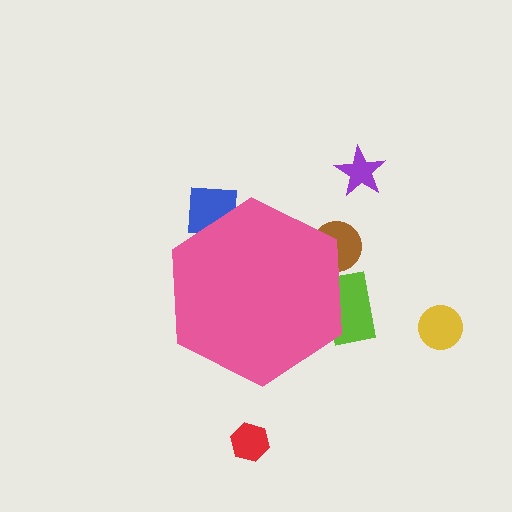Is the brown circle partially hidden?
Yes, the brown circle is partially hidden behind the pink hexagon.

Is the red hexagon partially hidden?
No, the red hexagon is fully visible.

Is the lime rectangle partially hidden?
Yes, the lime rectangle is partially hidden behind the pink hexagon.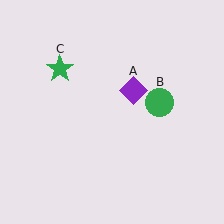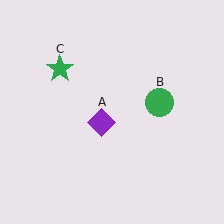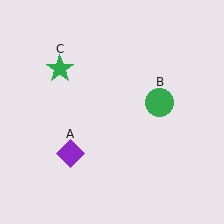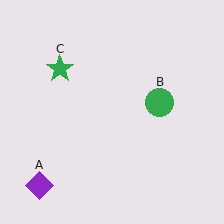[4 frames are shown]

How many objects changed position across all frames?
1 object changed position: purple diamond (object A).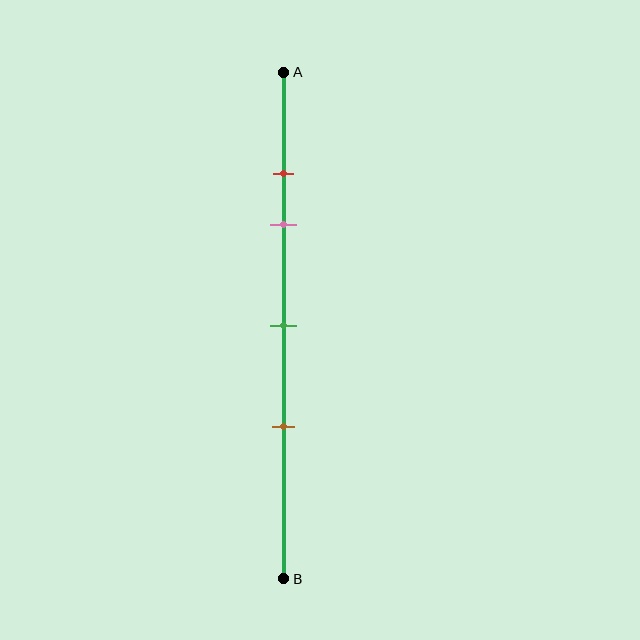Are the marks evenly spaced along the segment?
No, the marks are not evenly spaced.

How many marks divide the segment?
There are 4 marks dividing the segment.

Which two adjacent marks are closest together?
The red and pink marks are the closest adjacent pair.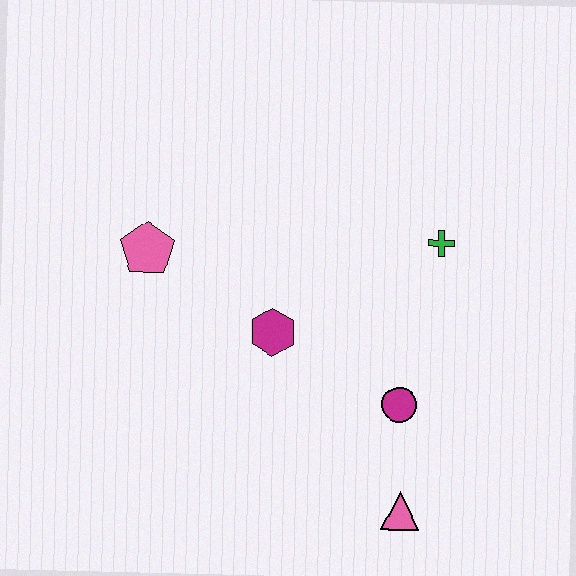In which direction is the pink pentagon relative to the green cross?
The pink pentagon is to the left of the green cross.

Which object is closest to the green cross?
The magenta circle is closest to the green cross.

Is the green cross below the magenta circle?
No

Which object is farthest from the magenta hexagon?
The pink triangle is farthest from the magenta hexagon.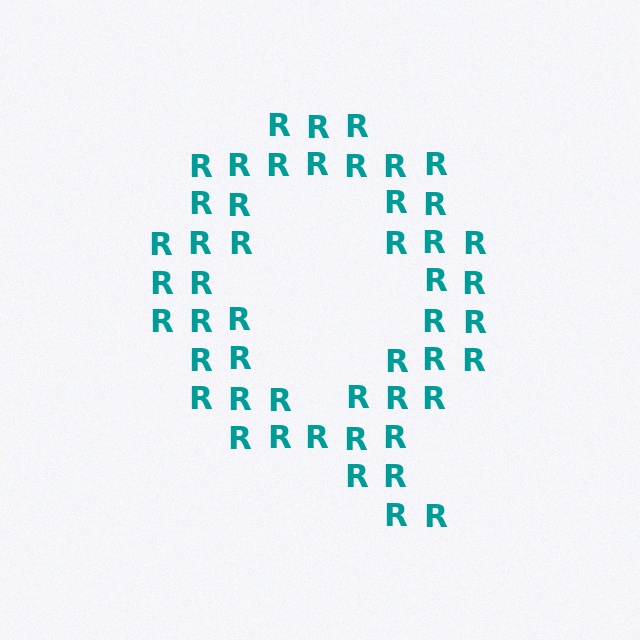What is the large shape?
The large shape is the letter Q.